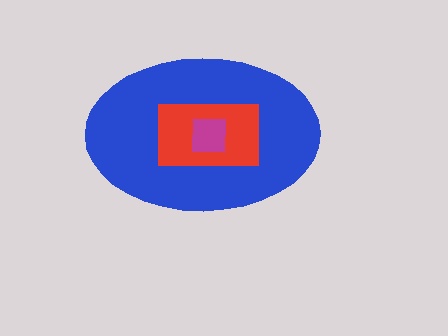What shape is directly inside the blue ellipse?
The red rectangle.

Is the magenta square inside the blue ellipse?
Yes.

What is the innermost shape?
The magenta square.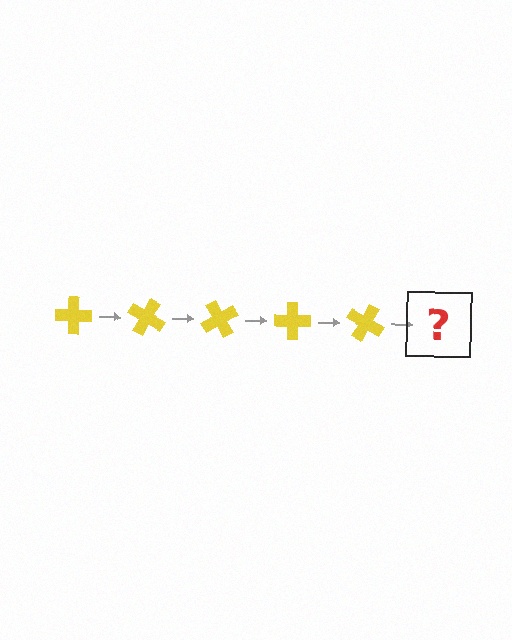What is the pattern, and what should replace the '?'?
The pattern is that the cross rotates 30 degrees each step. The '?' should be a yellow cross rotated 150 degrees.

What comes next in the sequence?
The next element should be a yellow cross rotated 150 degrees.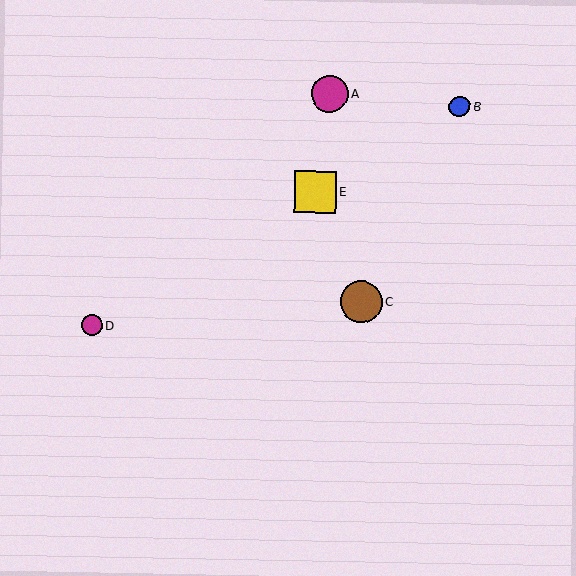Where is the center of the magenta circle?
The center of the magenta circle is at (330, 94).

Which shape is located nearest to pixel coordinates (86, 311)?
The magenta circle (labeled D) at (92, 325) is nearest to that location.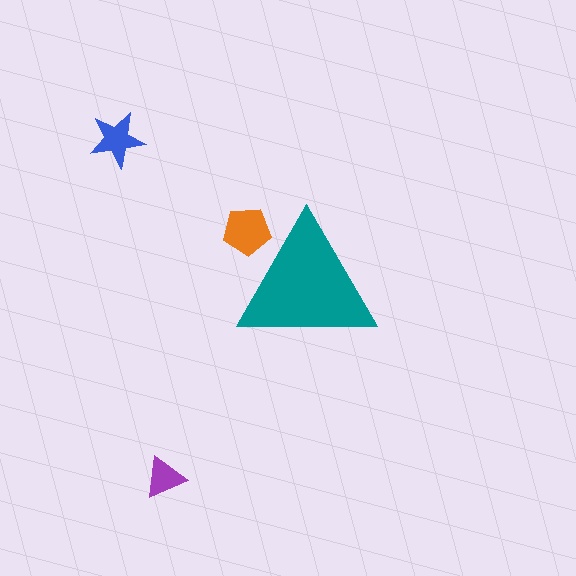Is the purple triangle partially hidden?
No, the purple triangle is fully visible.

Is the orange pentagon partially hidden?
Yes, the orange pentagon is partially hidden behind the teal triangle.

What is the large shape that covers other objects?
A teal triangle.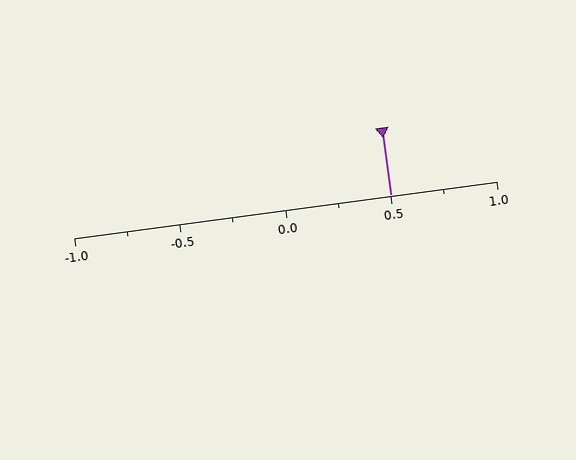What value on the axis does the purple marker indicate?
The marker indicates approximately 0.5.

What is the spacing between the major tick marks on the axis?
The major ticks are spaced 0.5 apart.